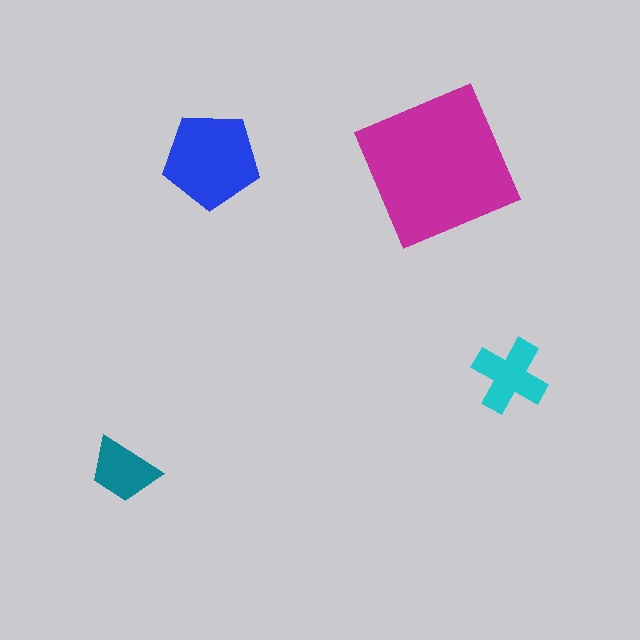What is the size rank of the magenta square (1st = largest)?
1st.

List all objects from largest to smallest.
The magenta square, the blue pentagon, the cyan cross, the teal trapezoid.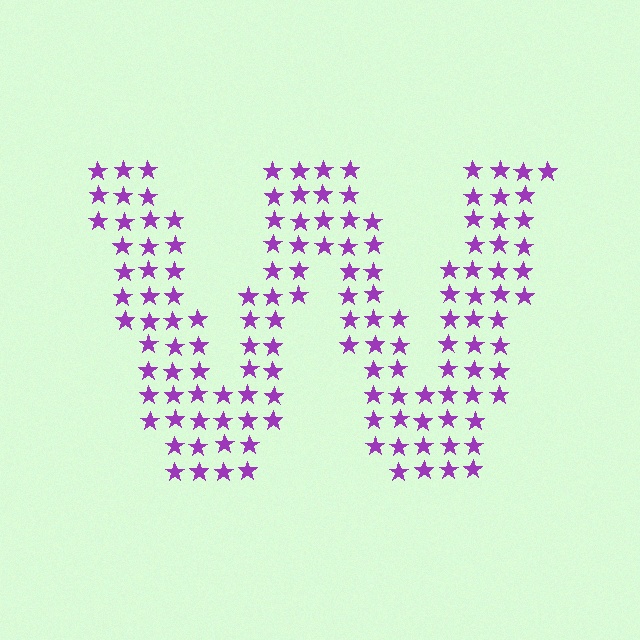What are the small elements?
The small elements are stars.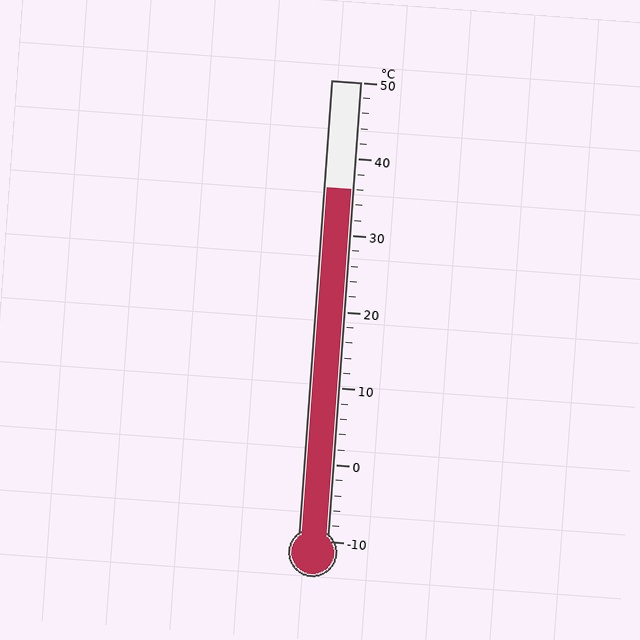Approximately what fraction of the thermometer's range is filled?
The thermometer is filled to approximately 75% of its range.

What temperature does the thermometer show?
The thermometer shows approximately 36°C.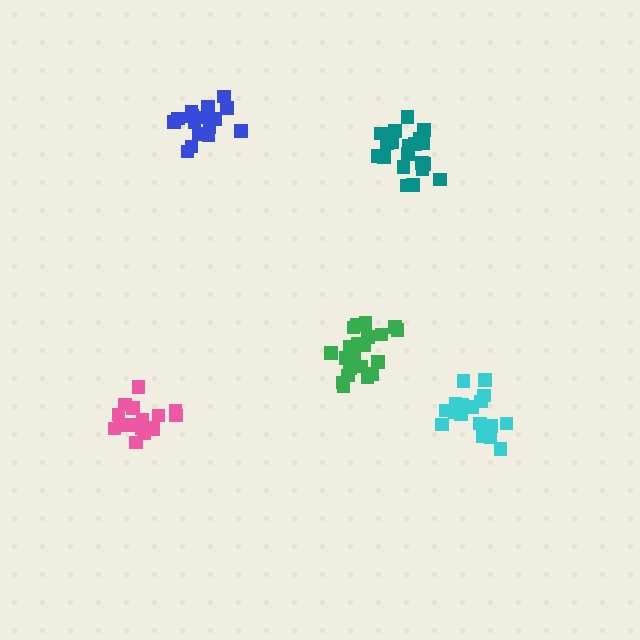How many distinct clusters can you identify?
There are 5 distinct clusters.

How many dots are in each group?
Group 1: 20 dots, Group 2: 21 dots, Group 3: 16 dots, Group 4: 17 dots, Group 5: 17 dots (91 total).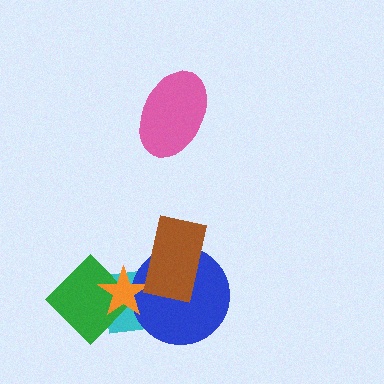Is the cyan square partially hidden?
Yes, it is partially covered by another shape.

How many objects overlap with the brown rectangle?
2 objects overlap with the brown rectangle.